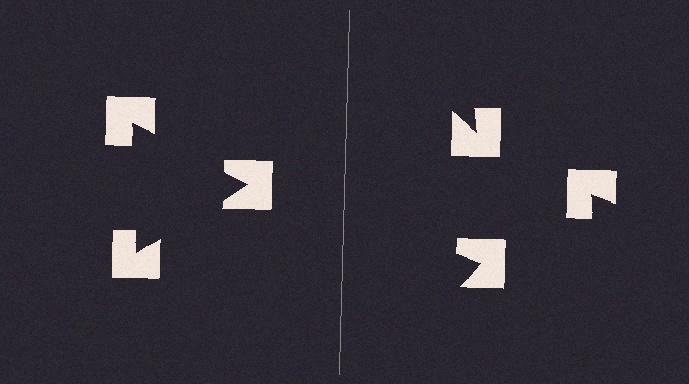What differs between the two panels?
The notched squares are positioned identically on both sides; only the wedge orientations differ. On the left they align to a triangle; on the right they are misaligned.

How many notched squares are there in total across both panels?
6 — 3 on each side.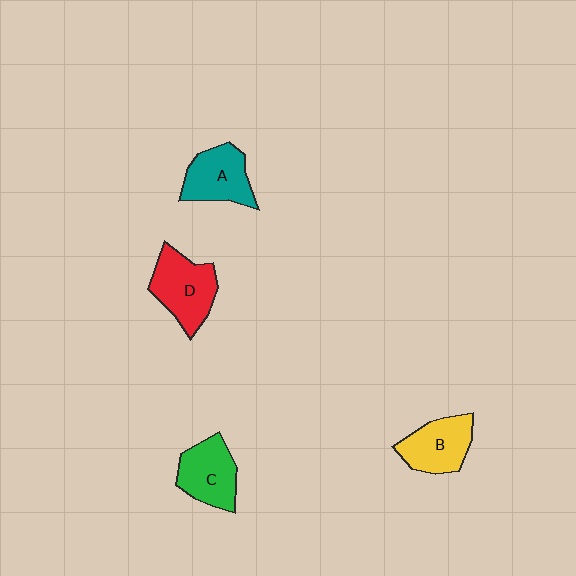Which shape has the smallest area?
Shape A (teal).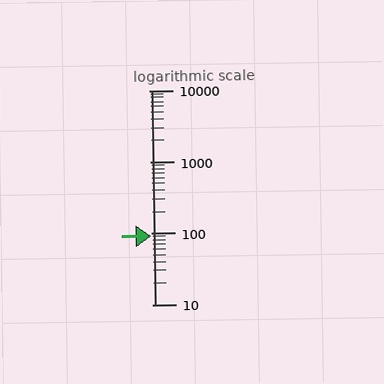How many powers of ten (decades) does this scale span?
The scale spans 3 decades, from 10 to 10000.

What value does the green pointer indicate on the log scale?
The pointer indicates approximately 92.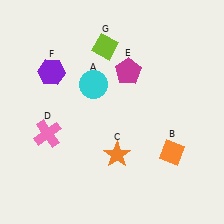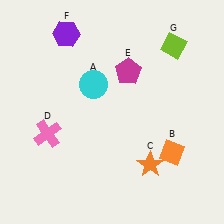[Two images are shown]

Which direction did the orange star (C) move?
The orange star (C) moved right.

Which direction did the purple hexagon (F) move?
The purple hexagon (F) moved up.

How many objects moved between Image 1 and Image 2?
3 objects moved between the two images.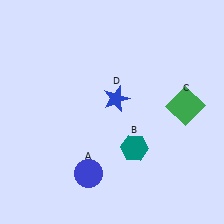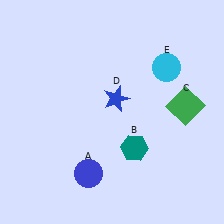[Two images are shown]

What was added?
A cyan circle (E) was added in Image 2.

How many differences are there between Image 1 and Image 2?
There is 1 difference between the two images.